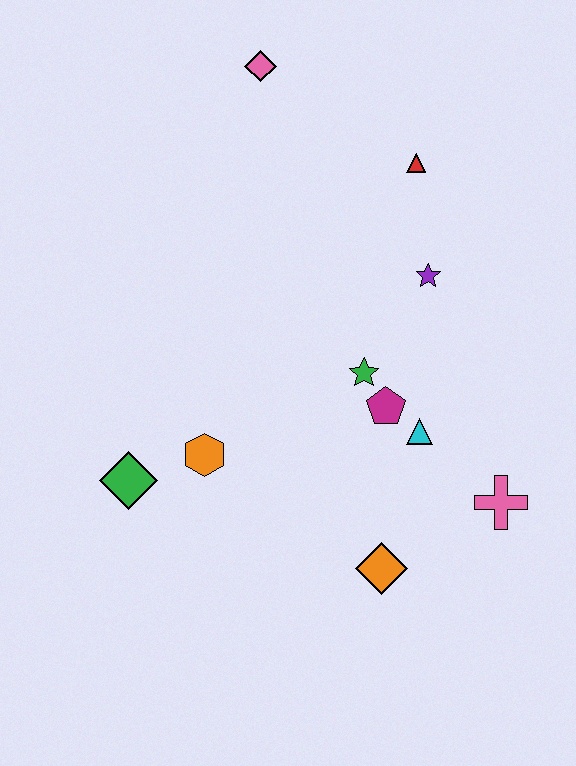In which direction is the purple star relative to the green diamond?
The purple star is to the right of the green diamond.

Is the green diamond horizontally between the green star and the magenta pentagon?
No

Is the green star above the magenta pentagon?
Yes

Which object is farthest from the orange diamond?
The pink diamond is farthest from the orange diamond.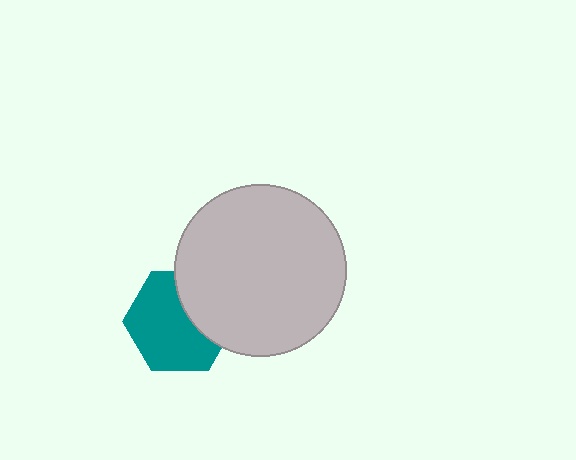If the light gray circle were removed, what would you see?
You would see the complete teal hexagon.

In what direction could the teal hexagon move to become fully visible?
The teal hexagon could move left. That would shift it out from behind the light gray circle entirely.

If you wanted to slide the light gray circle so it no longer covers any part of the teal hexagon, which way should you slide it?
Slide it right — that is the most direct way to separate the two shapes.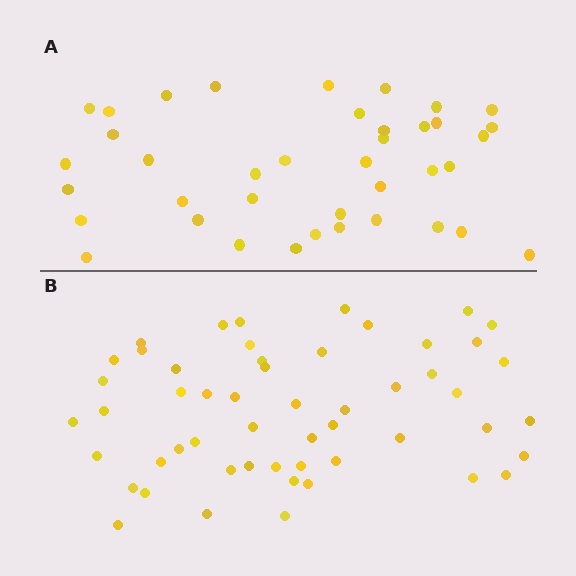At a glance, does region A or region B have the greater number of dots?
Region B (the bottom region) has more dots.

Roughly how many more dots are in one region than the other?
Region B has approximately 15 more dots than region A.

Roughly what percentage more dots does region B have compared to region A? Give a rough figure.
About 35% more.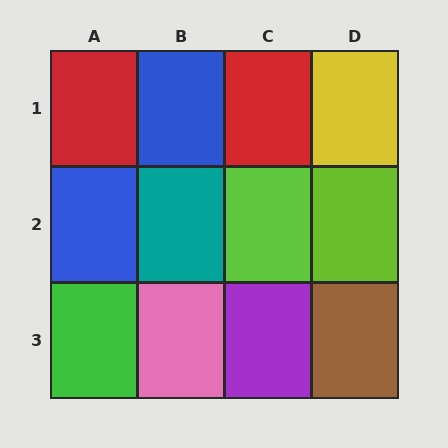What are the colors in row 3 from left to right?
Green, pink, purple, brown.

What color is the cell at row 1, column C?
Red.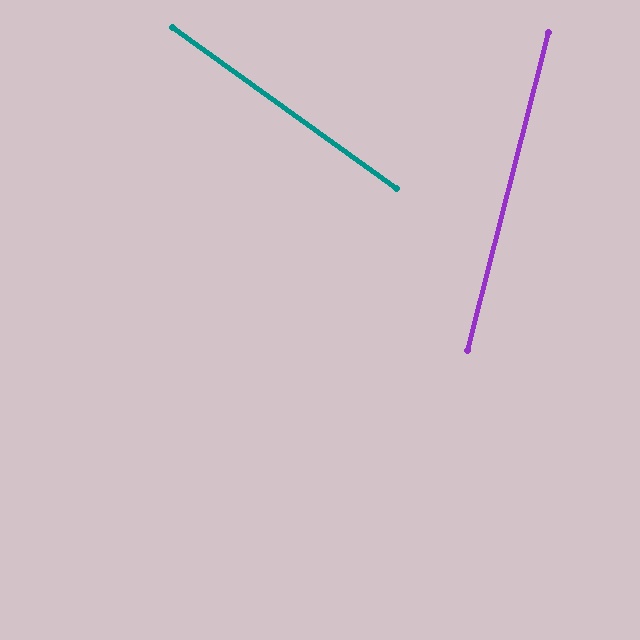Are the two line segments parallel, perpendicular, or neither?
Neither parallel nor perpendicular — they differ by about 69°.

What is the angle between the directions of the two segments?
Approximately 69 degrees.